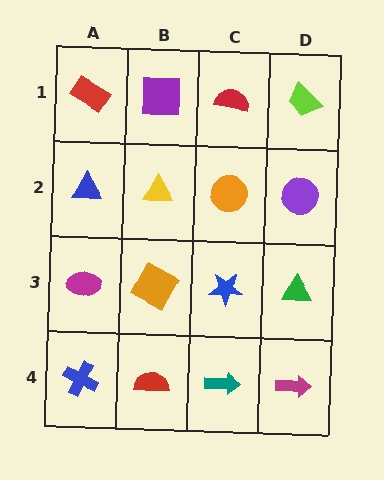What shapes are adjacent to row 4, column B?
An orange square (row 3, column B), a blue cross (row 4, column A), a teal arrow (row 4, column C).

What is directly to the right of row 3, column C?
A green triangle.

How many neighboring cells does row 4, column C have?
3.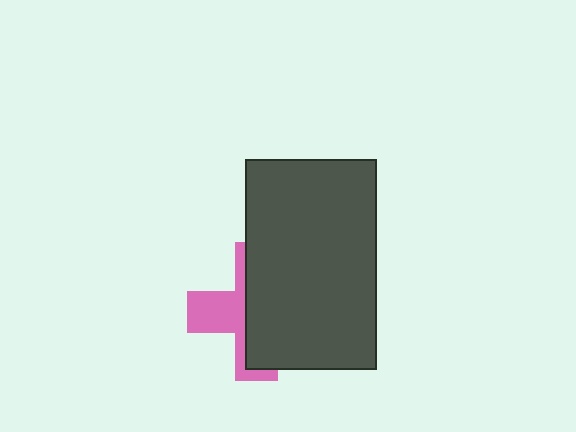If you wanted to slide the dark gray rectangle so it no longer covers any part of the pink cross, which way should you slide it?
Slide it right — that is the most direct way to separate the two shapes.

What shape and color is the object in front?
The object in front is a dark gray rectangle.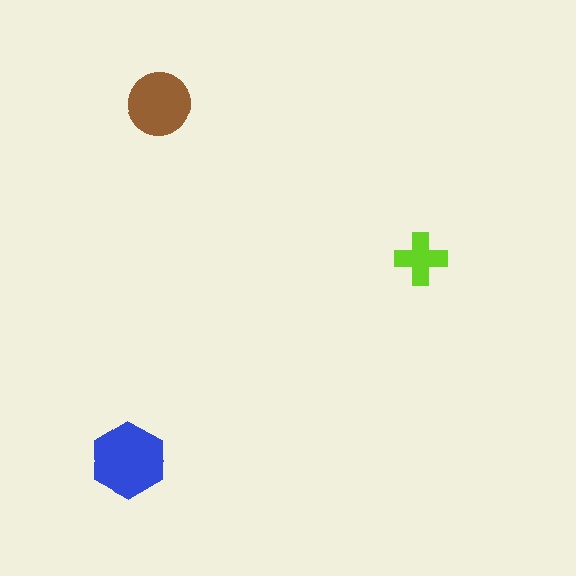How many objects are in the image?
There are 3 objects in the image.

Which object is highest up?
The brown circle is topmost.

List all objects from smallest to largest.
The lime cross, the brown circle, the blue hexagon.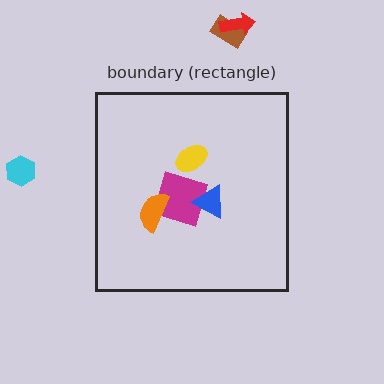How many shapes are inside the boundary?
4 inside, 3 outside.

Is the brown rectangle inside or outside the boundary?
Outside.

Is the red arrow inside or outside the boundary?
Outside.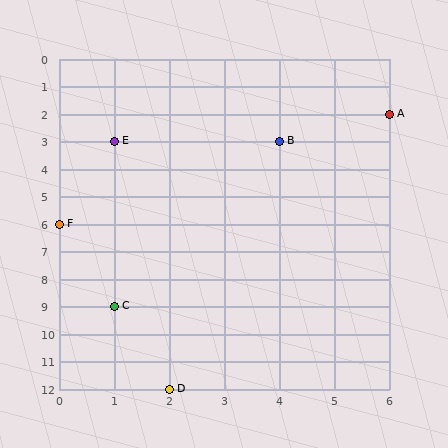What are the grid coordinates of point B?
Point B is at grid coordinates (4, 3).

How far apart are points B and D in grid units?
Points B and D are 2 columns and 9 rows apart (about 9.2 grid units diagonally).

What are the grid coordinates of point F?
Point F is at grid coordinates (0, 6).